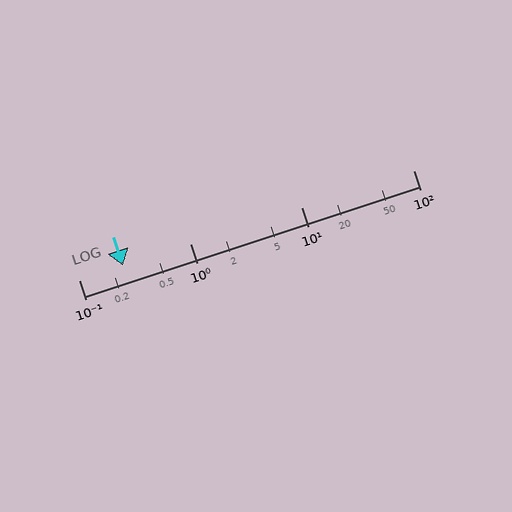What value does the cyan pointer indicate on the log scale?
The pointer indicates approximately 0.25.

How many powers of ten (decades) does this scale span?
The scale spans 3 decades, from 0.1 to 100.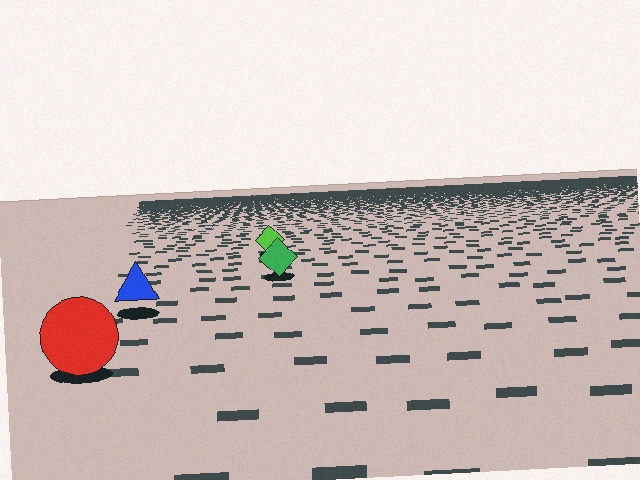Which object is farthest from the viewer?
The lime diamond is farthest from the viewer. It appears smaller and the ground texture around it is denser.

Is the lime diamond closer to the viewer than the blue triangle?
No. The blue triangle is closer — you can tell from the texture gradient: the ground texture is coarser near it.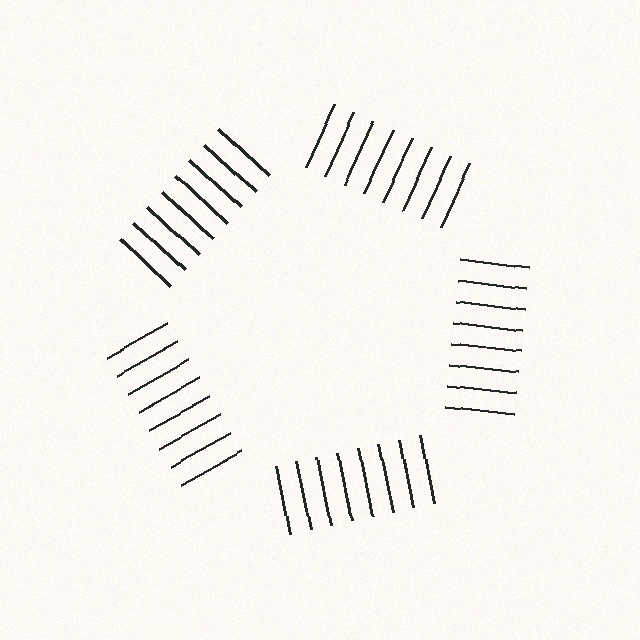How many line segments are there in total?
40 — 8 along each of the 5 edges.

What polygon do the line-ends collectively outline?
An illusory pentagon — the line segments terminate on its edges but no continuous stroke is drawn.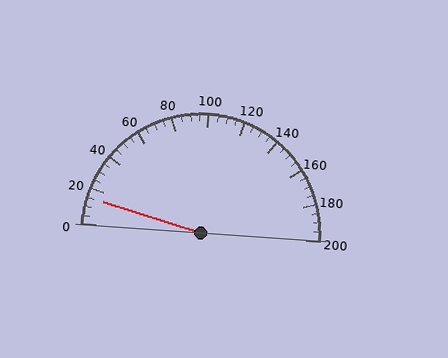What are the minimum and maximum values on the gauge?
The gauge ranges from 0 to 200.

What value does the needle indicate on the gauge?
The needle indicates approximately 15.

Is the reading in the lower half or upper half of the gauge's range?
The reading is in the lower half of the range (0 to 200).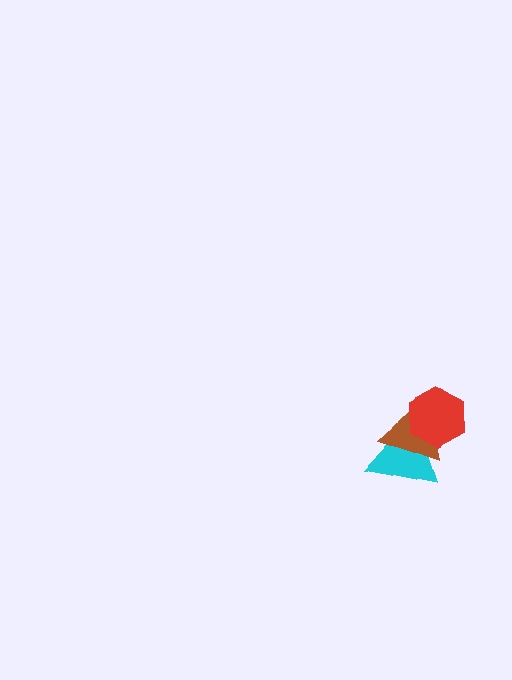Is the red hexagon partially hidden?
No, no other shape covers it.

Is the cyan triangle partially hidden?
Yes, it is partially covered by another shape.